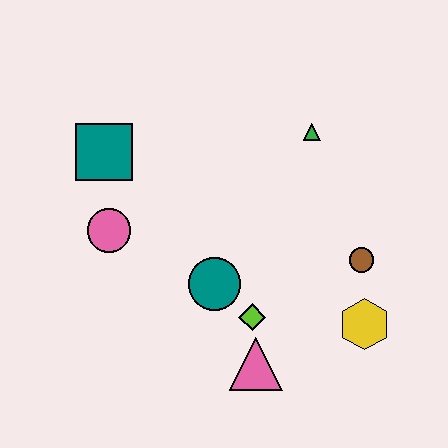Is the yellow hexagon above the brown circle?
No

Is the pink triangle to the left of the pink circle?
No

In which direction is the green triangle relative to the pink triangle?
The green triangle is above the pink triangle.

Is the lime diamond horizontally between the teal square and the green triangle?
Yes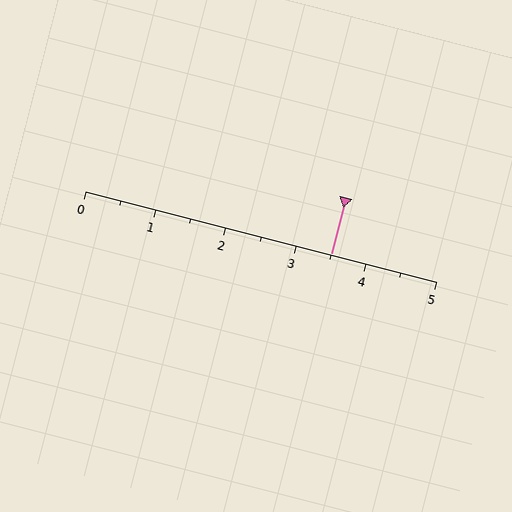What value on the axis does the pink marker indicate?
The marker indicates approximately 3.5.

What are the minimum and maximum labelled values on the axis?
The axis runs from 0 to 5.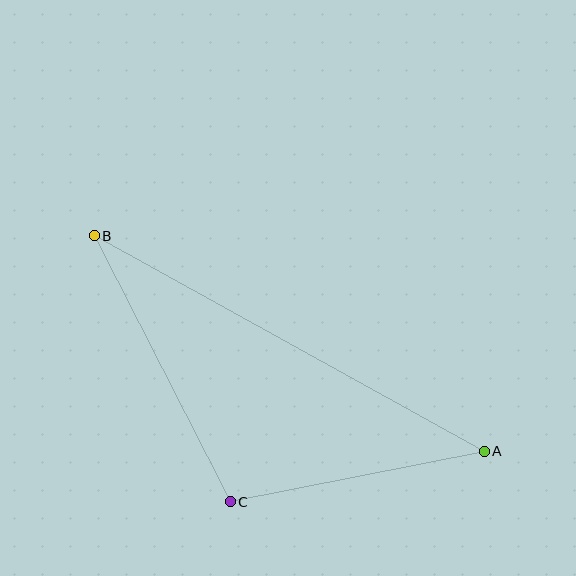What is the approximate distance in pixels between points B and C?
The distance between B and C is approximately 299 pixels.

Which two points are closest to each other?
Points A and C are closest to each other.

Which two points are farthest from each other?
Points A and B are farthest from each other.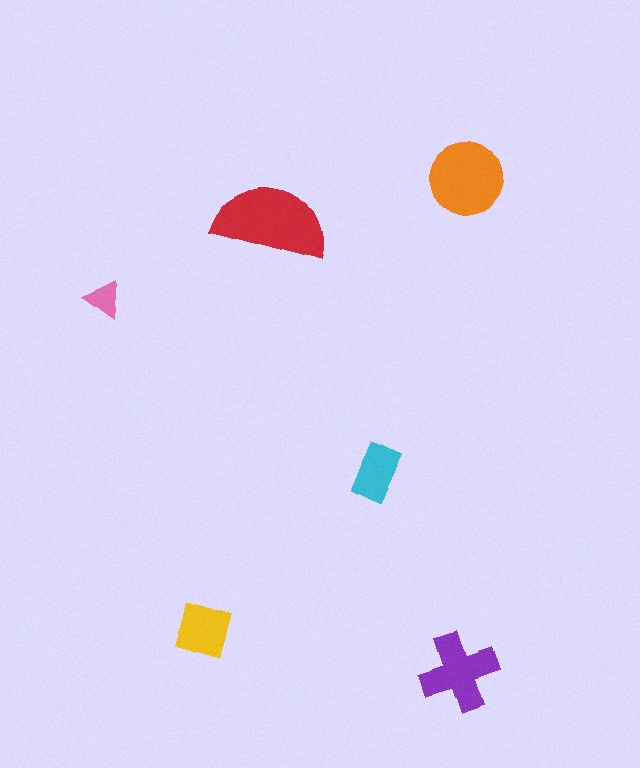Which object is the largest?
The red semicircle.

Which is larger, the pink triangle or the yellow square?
The yellow square.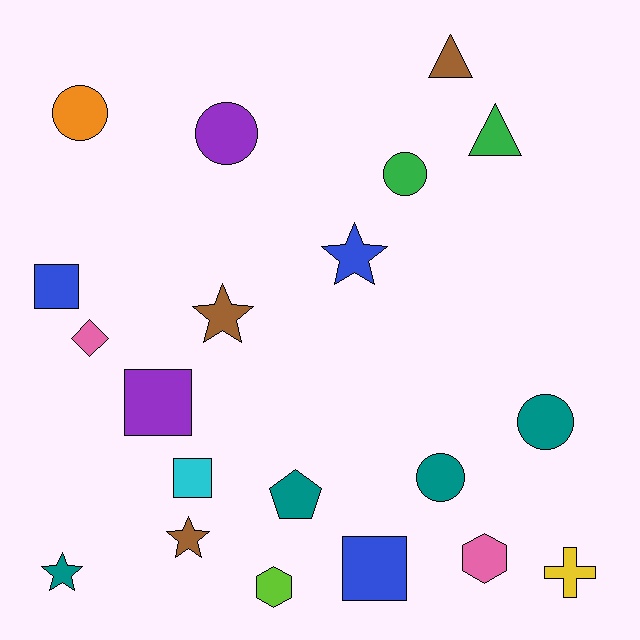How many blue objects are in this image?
There are 3 blue objects.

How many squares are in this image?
There are 4 squares.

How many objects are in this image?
There are 20 objects.